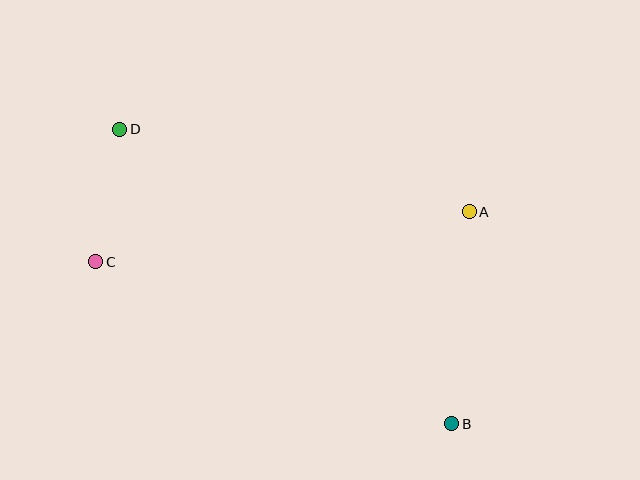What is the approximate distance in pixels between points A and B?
The distance between A and B is approximately 213 pixels.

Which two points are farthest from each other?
Points B and D are farthest from each other.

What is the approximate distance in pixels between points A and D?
The distance between A and D is approximately 359 pixels.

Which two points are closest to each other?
Points C and D are closest to each other.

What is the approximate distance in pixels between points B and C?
The distance between B and C is approximately 391 pixels.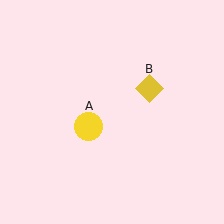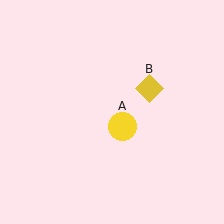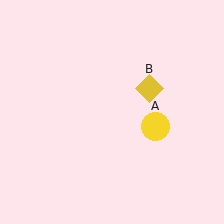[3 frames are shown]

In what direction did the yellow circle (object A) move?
The yellow circle (object A) moved right.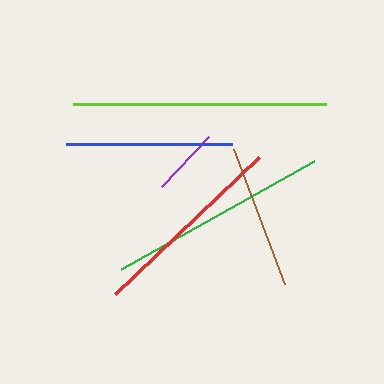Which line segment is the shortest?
The purple line is the shortest at approximately 68 pixels.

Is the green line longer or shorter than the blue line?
The green line is longer than the blue line.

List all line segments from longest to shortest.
From longest to shortest: lime, green, red, blue, brown, purple.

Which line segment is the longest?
The lime line is the longest at approximately 253 pixels.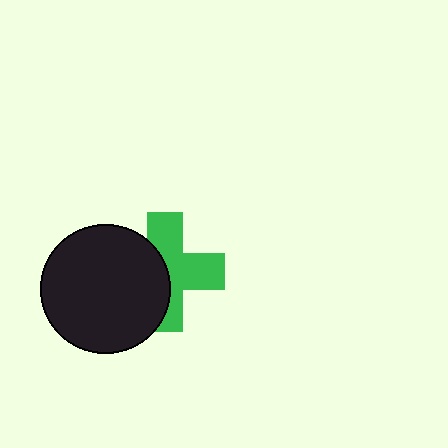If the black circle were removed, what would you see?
You would see the complete green cross.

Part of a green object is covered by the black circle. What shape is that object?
It is a cross.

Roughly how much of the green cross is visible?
About half of it is visible (roughly 58%).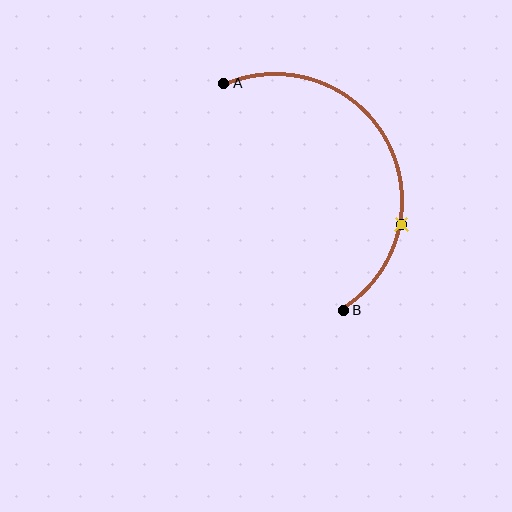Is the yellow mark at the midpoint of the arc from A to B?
No. The yellow mark lies on the arc but is closer to endpoint B. The arc midpoint would be at the point on the curve equidistant along the arc from both A and B.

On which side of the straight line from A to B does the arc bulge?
The arc bulges to the right of the straight line connecting A and B.